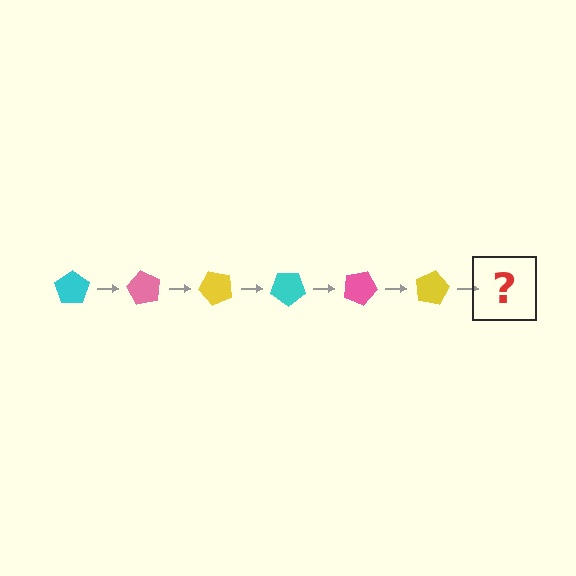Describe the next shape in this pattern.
It should be a cyan pentagon, rotated 360 degrees from the start.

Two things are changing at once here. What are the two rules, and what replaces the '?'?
The two rules are that it rotates 60 degrees each step and the color cycles through cyan, pink, and yellow. The '?' should be a cyan pentagon, rotated 360 degrees from the start.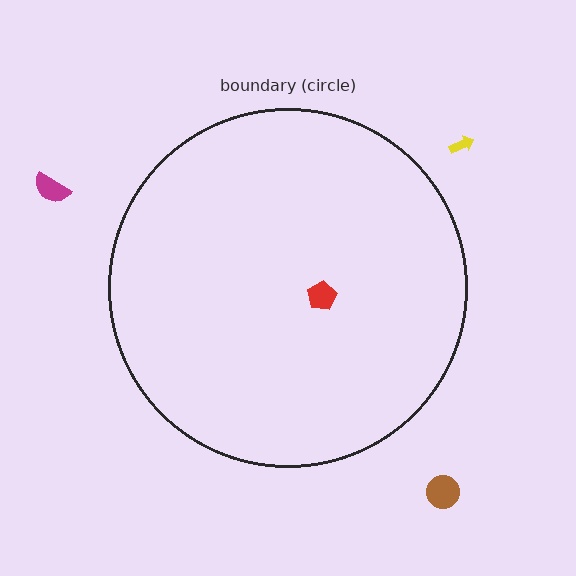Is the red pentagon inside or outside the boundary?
Inside.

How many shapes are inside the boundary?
1 inside, 3 outside.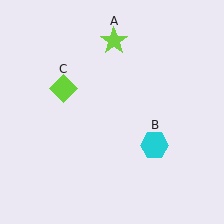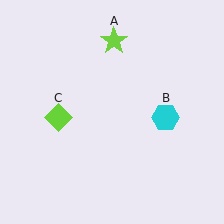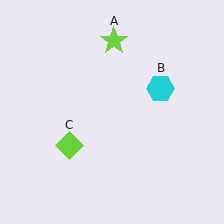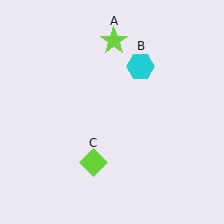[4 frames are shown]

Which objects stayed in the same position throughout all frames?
Lime star (object A) remained stationary.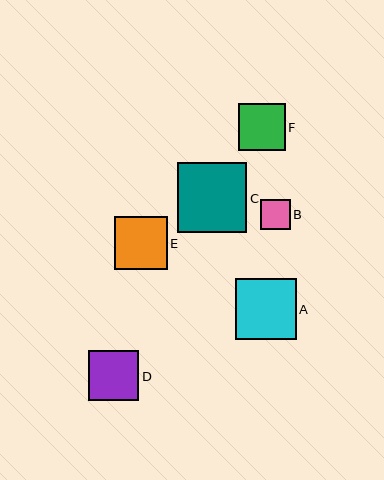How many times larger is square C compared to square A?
Square C is approximately 1.1 times the size of square A.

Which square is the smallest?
Square B is the smallest with a size of approximately 30 pixels.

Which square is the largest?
Square C is the largest with a size of approximately 69 pixels.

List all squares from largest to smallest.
From largest to smallest: C, A, E, D, F, B.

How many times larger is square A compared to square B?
Square A is approximately 2.0 times the size of square B.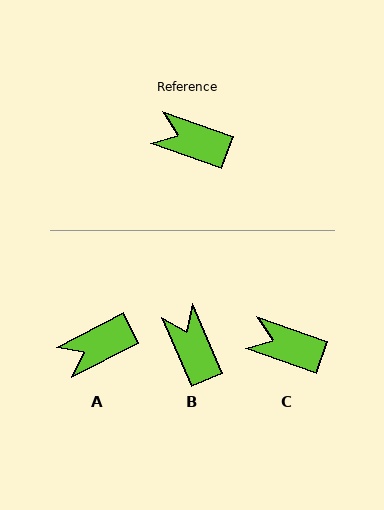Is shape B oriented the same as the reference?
No, it is off by about 48 degrees.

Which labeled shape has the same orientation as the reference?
C.